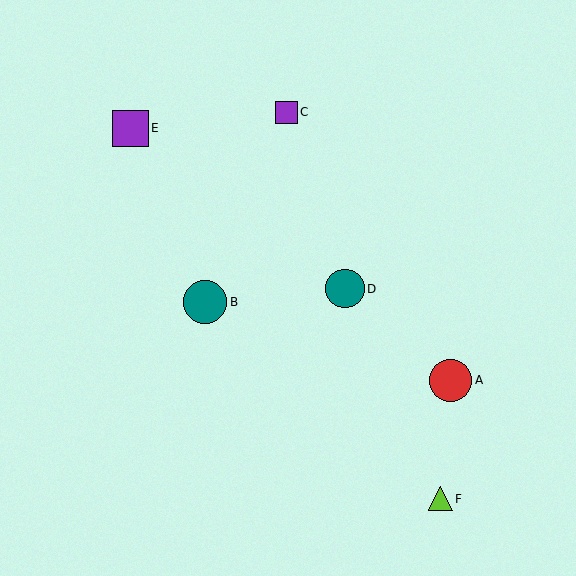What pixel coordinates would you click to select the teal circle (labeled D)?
Click at (345, 289) to select the teal circle D.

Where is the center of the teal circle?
The center of the teal circle is at (205, 302).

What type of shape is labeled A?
Shape A is a red circle.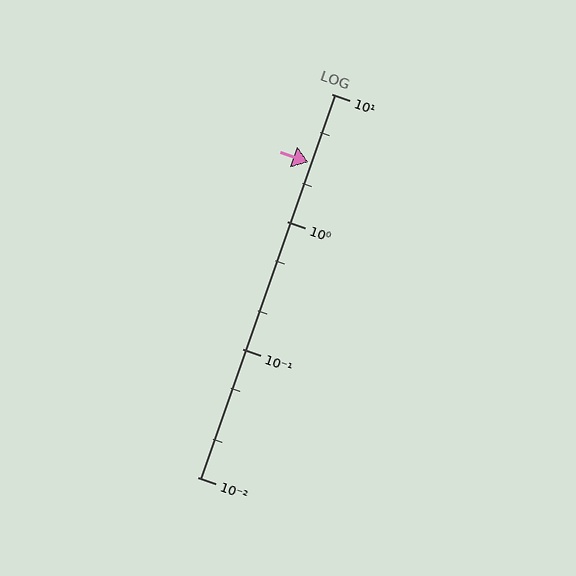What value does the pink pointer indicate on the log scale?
The pointer indicates approximately 2.9.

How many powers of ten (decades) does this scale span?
The scale spans 3 decades, from 0.01 to 10.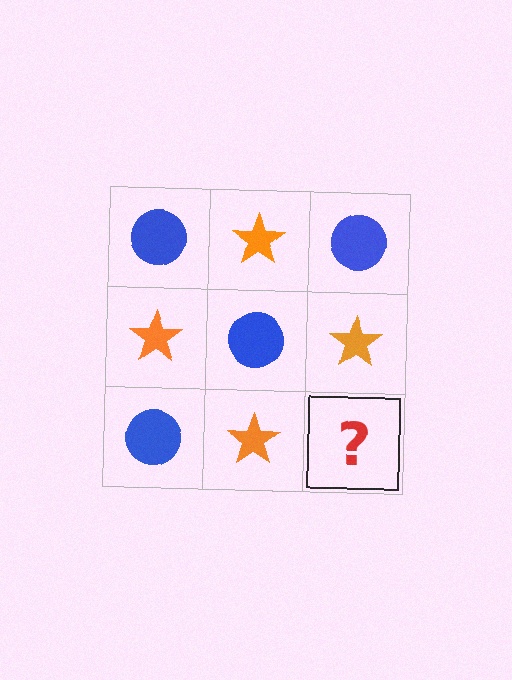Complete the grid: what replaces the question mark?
The question mark should be replaced with a blue circle.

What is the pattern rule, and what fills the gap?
The rule is that it alternates blue circle and orange star in a checkerboard pattern. The gap should be filled with a blue circle.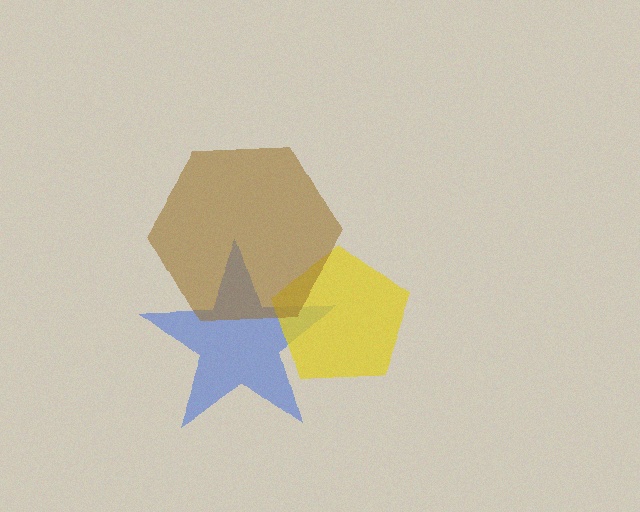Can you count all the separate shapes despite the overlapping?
Yes, there are 3 separate shapes.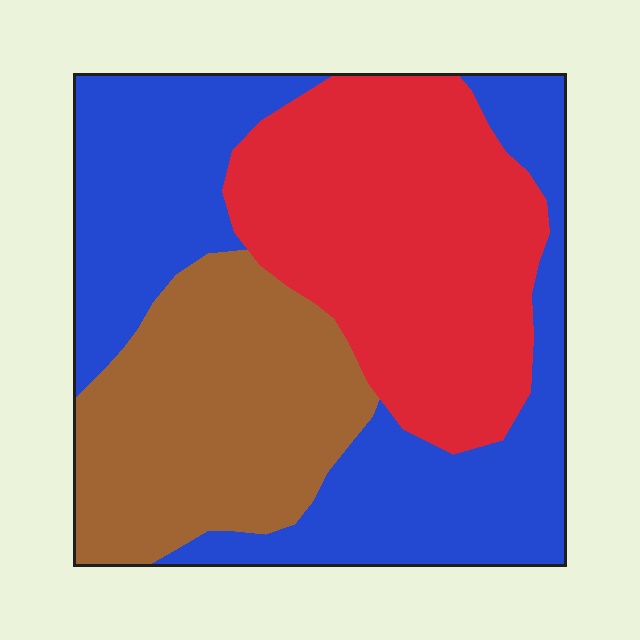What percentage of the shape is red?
Red covers 34% of the shape.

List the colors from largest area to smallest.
From largest to smallest: blue, red, brown.